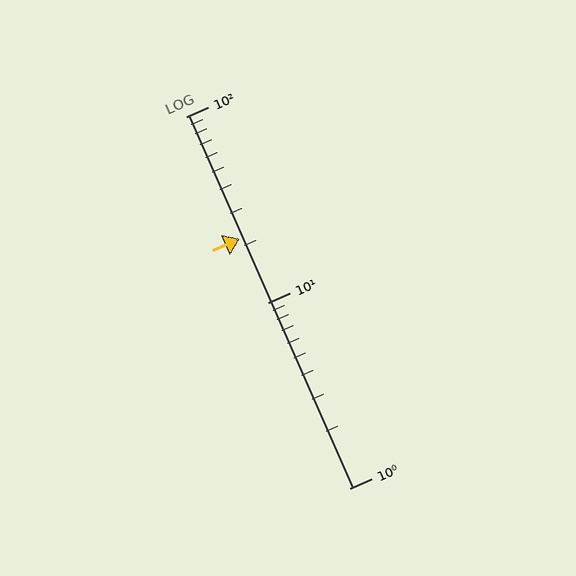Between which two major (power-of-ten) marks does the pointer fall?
The pointer is between 10 and 100.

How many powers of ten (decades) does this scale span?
The scale spans 2 decades, from 1 to 100.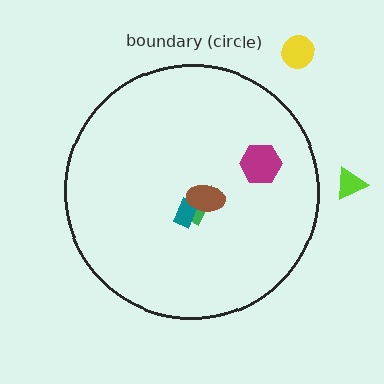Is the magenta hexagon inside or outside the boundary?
Inside.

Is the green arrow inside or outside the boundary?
Inside.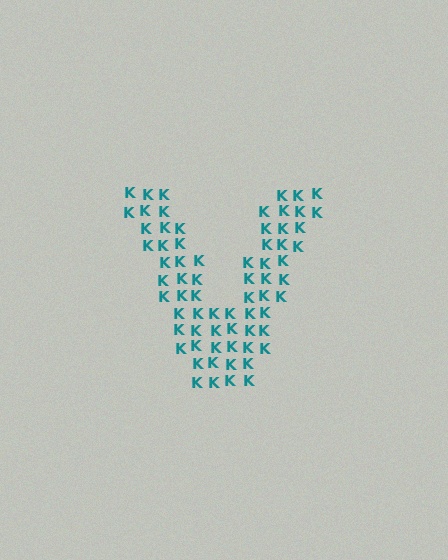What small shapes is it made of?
It is made of small letter K's.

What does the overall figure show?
The overall figure shows the letter V.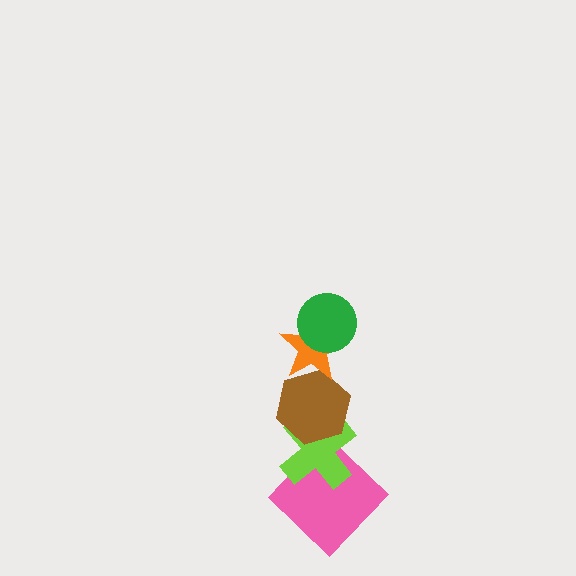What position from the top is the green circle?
The green circle is 1st from the top.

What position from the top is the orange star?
The orange star is 2nd from the top.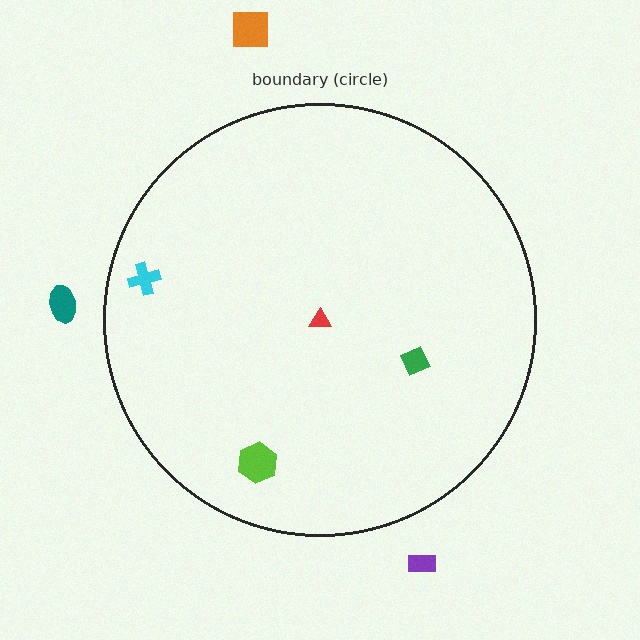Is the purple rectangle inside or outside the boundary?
Outside.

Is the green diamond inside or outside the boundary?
Inside.